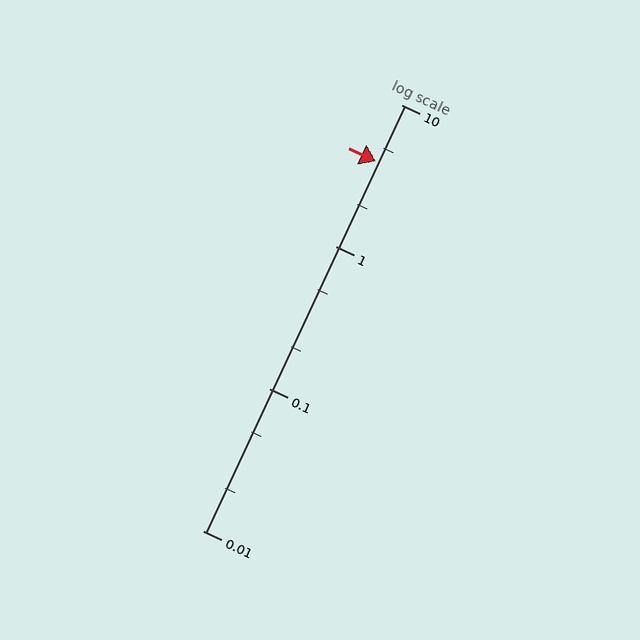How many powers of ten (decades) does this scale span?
The scale spans 3 decades, from 0.01 to 10.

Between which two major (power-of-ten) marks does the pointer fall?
The pointer is between 1 and 10.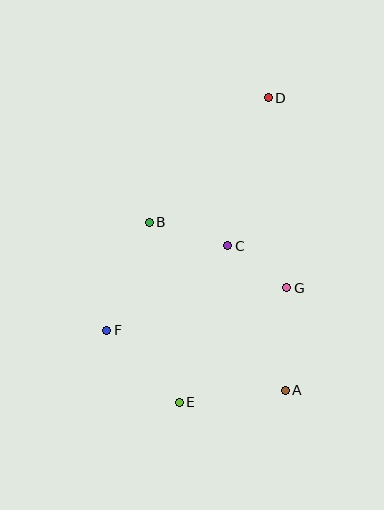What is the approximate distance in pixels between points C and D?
The distance between C and D is approximately 153 pixels.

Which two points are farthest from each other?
Points D and E are farthest from each other.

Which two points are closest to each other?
Points C and G are closest to each other.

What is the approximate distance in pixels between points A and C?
The distance between A and C is approximately 156 pixels.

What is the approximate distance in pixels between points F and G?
The distance between F and G is approximately 185 pixels.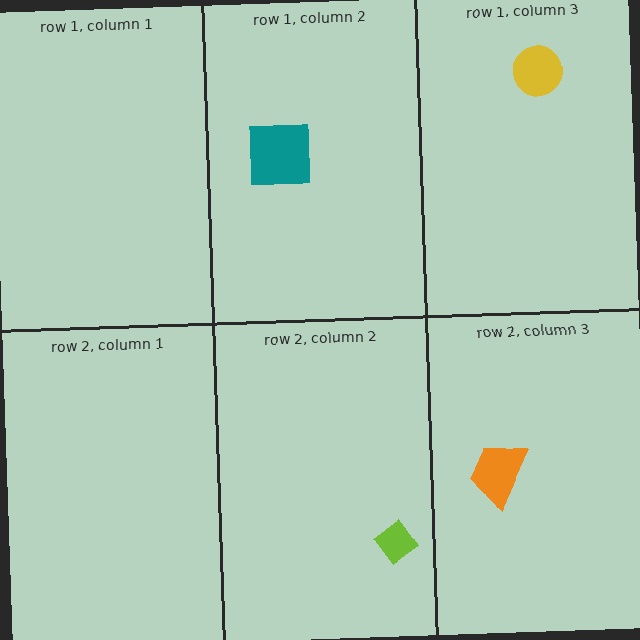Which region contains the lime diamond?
The row 2, column 2 region.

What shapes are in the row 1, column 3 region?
The yellow circle.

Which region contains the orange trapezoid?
The row 2, column 3 region.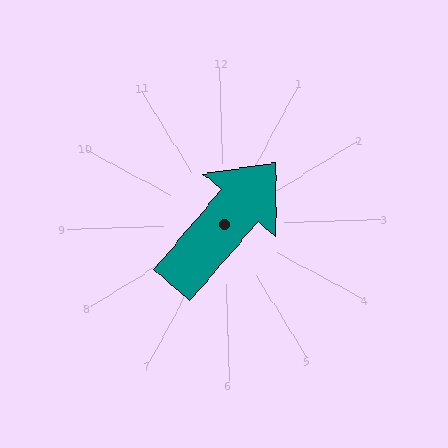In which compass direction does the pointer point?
Northeast.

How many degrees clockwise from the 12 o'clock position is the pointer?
Approximately 42 degrees.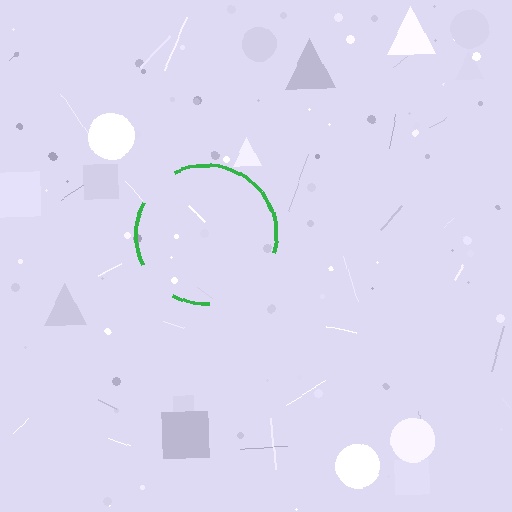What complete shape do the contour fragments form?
The contour fragments form a circle.